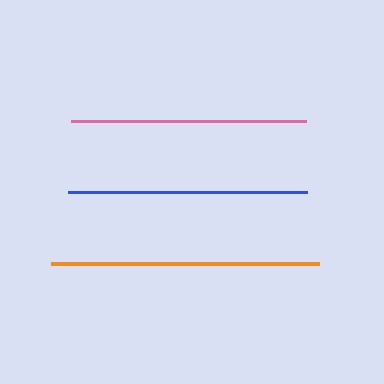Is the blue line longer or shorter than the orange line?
The orange line is longer than the blue line.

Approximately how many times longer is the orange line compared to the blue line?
The orange line is approximately 1.1 times the length of the blue line.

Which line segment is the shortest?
The pink line is the shortest at approximately 235 pixels.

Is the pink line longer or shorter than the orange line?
The orange line is longer than the pink line.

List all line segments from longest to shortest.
From longest to shortest: orange, blue, pink.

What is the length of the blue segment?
The blue segment is approximately 239 pixels long.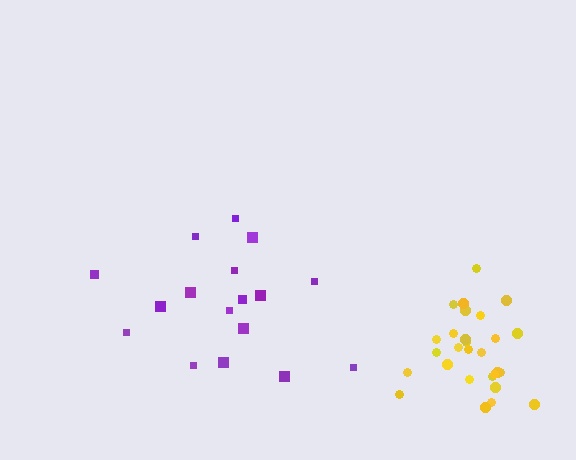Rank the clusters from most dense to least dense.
yellow, purple.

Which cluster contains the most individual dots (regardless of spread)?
Yellow (28).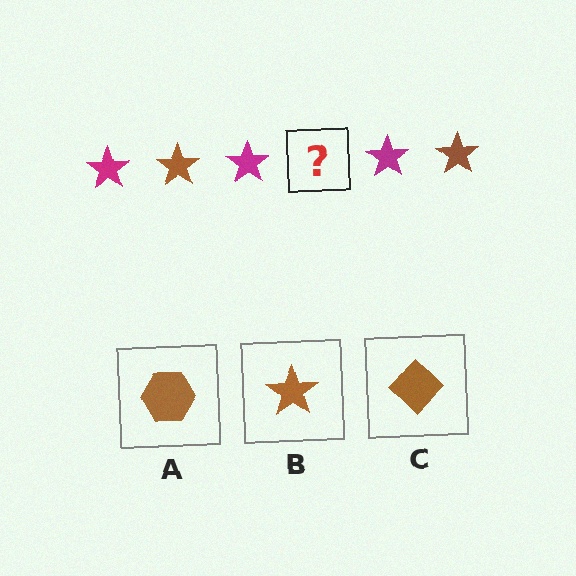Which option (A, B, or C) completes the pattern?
B.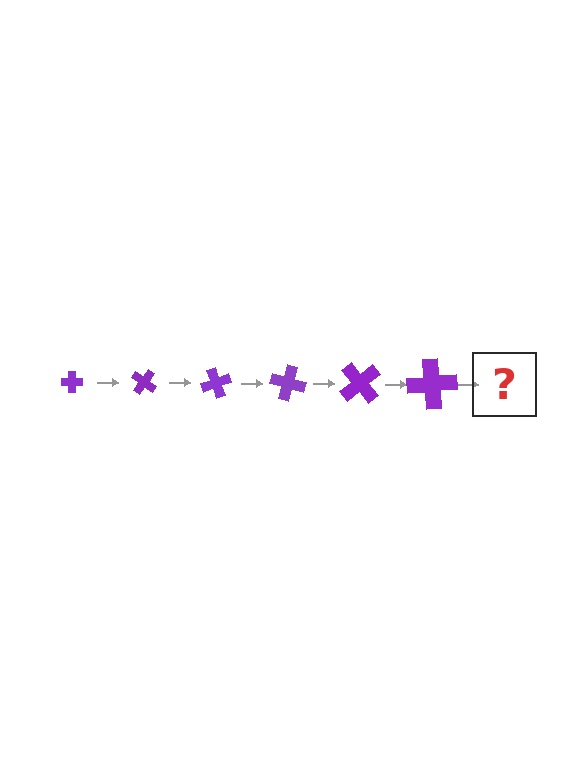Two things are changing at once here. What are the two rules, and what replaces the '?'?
The two rules are that the cross grows larger each step and it rotates 35 degrees each step. The '?' should be a cross, larger than the previous one and rotated 210 degrees from the start.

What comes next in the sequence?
The next element should be a cross, larger than the previous one and rotated 210 degrees from the start.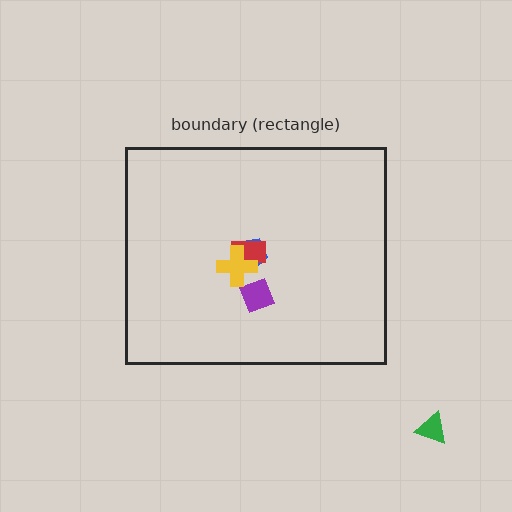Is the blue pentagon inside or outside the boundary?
Inside.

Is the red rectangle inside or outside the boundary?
Inside.